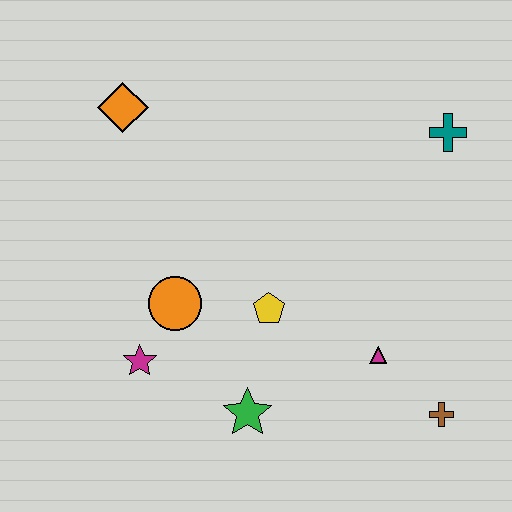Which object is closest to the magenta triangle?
The brown cross is closest to the magenta triangle.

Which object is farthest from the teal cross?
The magenta star is farthest from the teal cross.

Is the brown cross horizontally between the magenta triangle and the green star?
No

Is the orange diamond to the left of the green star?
Yes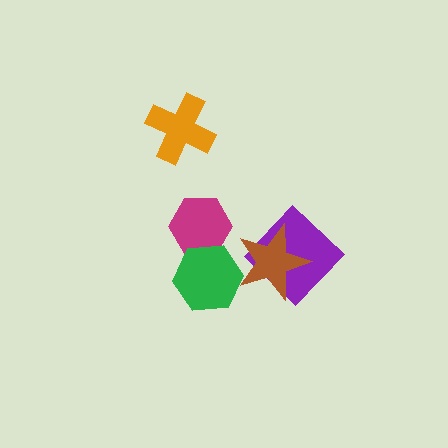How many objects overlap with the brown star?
2 objects overlap with the brown star.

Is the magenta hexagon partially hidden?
Yes, it is partially covered by another shape.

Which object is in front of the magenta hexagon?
The green hexagon is in front of the magenta hexagon.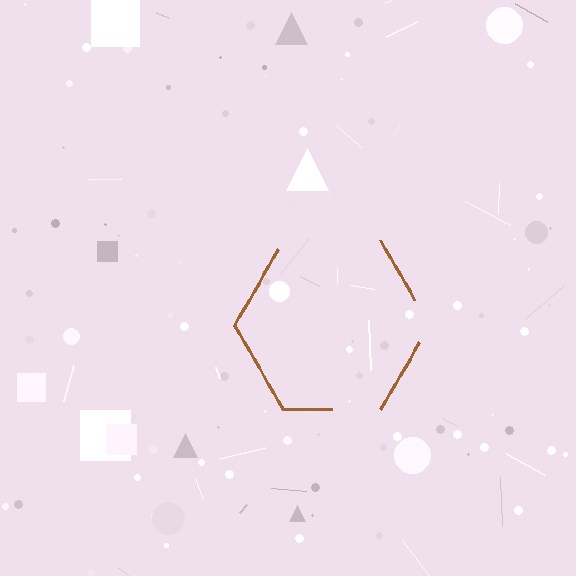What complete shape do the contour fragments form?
The contour fragments form a hexagon.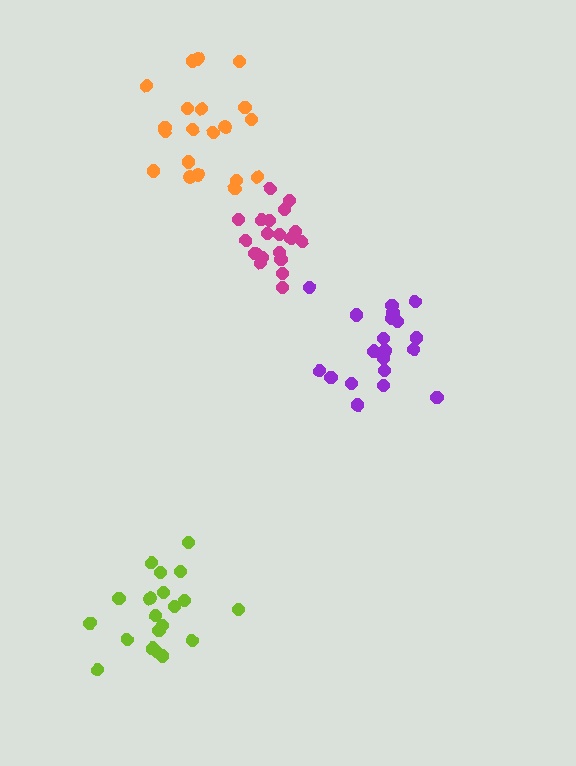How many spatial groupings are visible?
There are 4 spatial groupings.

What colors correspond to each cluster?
The clusters are colored: orange, magenta, lime, purple.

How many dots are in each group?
Group 1: 20 dots, Group 2: 19 dots, Group 3: 20 dots, Group 4: 20 dots (79 total).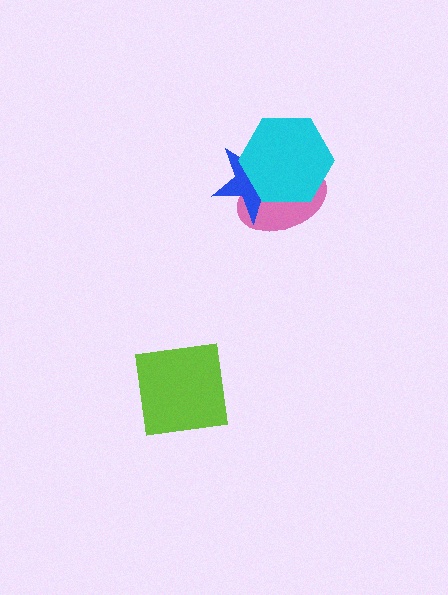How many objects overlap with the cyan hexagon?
2 objects overlap with the cyan hexagon.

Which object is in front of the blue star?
The cyan hexagon is in front of the blue star.